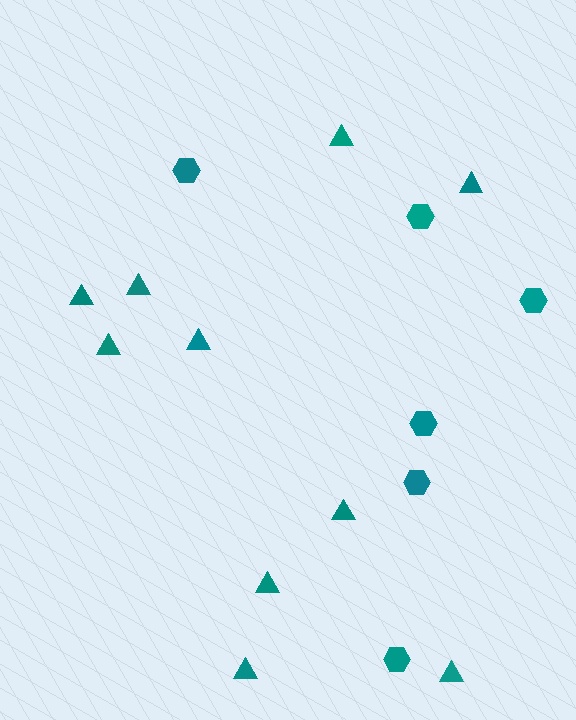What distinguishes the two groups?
There are 2 groups: one group of hexagons (6) and one group of triangles (10).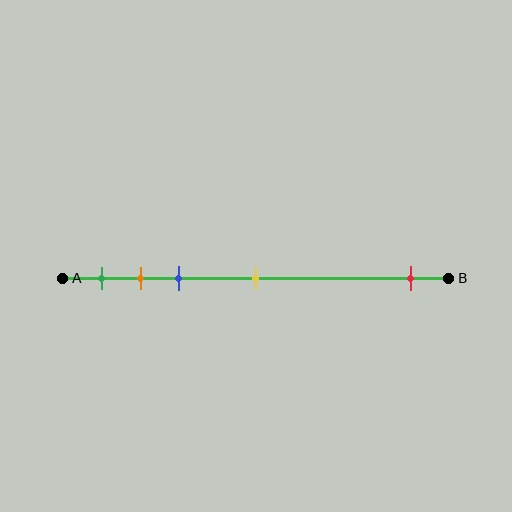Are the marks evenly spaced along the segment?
No, the marks are not evenly spaced.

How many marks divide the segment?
There are 5 marks dividing the segment.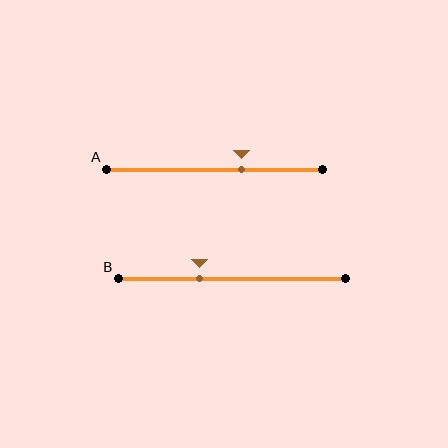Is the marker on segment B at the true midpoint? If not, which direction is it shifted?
No, the marker on segment B is shifted to the left by about 14% of the segment length.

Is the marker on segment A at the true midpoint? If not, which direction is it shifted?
No, the marker on segment A is shifted to the right by about 12% of the segment length.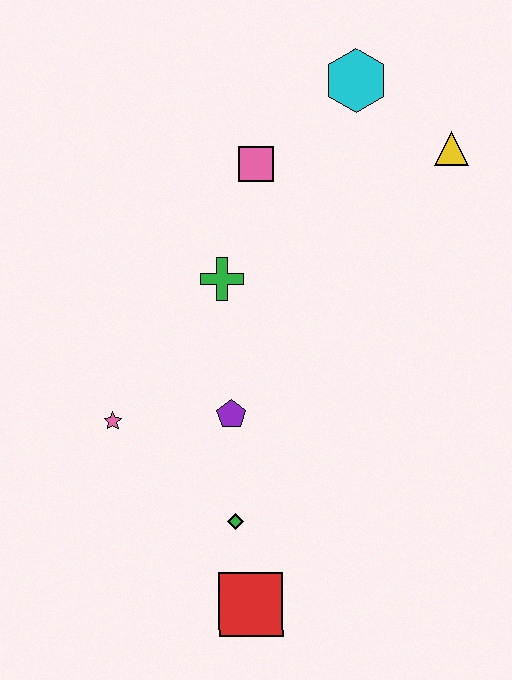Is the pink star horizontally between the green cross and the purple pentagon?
No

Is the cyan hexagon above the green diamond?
Yes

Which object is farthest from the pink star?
The yellow triangle is farthest from the pink star.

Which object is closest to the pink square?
The green cross is closest to the pink square.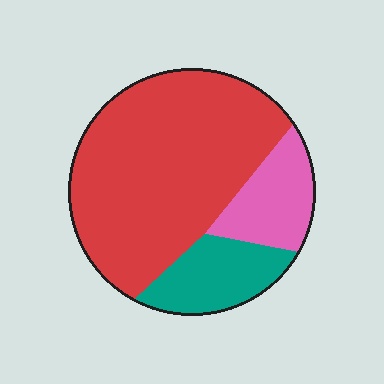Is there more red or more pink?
Red.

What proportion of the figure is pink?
Pink covers 16% of the figure.